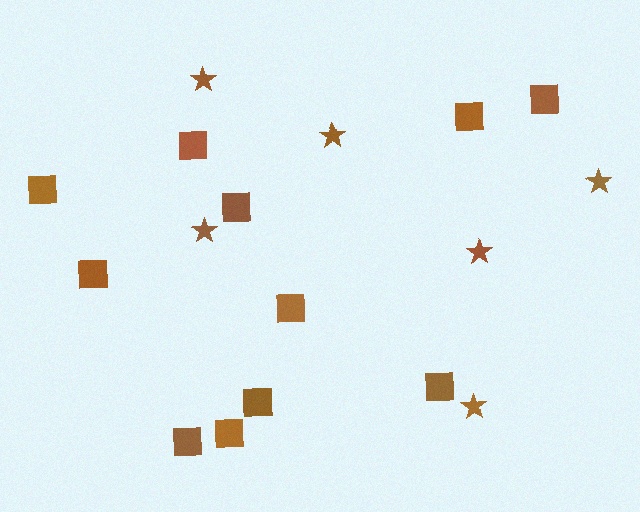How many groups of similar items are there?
There are 2 groups: one group of squares (11) and one group of stars (6).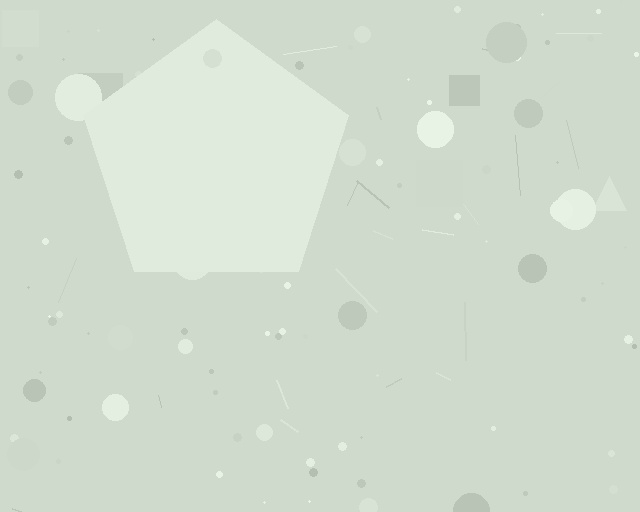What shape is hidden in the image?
A pentagon is hidden in the image.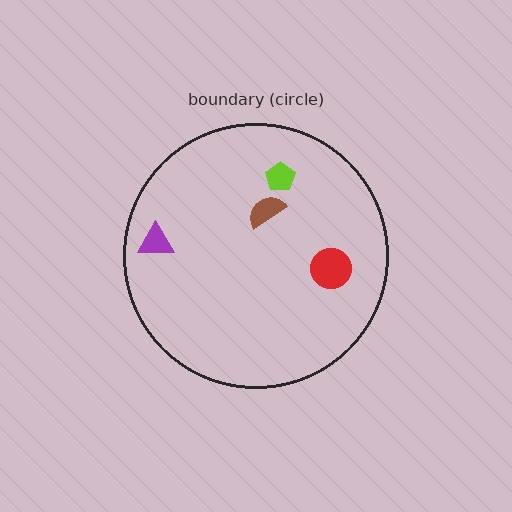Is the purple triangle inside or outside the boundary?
Inside.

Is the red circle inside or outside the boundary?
Inside.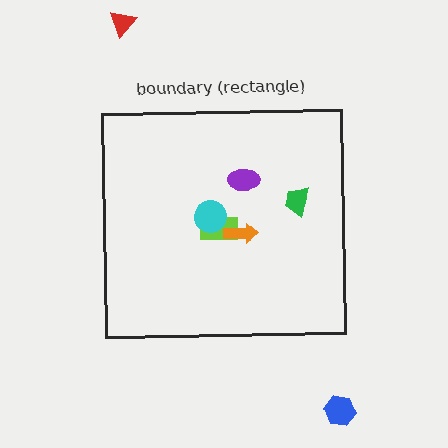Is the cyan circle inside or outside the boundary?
Inside.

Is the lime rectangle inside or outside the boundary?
Inside.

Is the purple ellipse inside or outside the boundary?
Inside.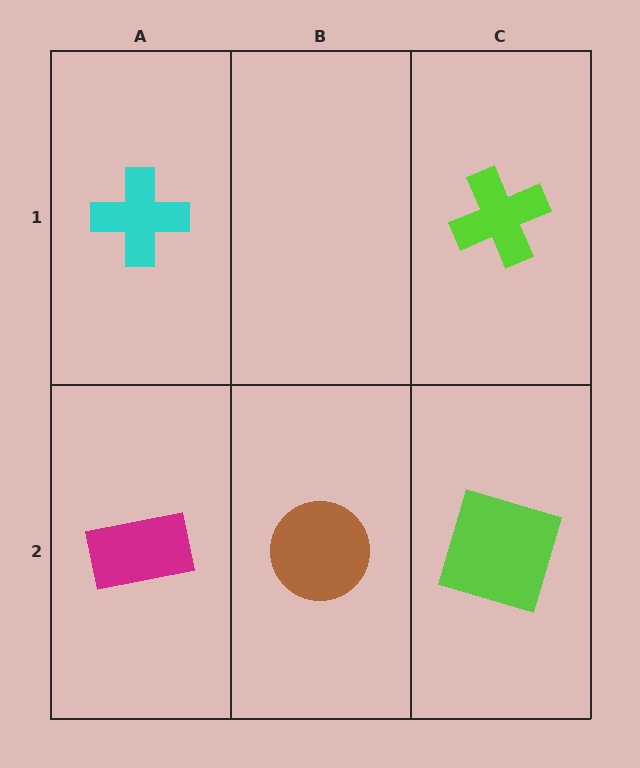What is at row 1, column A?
A cyan cross.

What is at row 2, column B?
A brown circle.